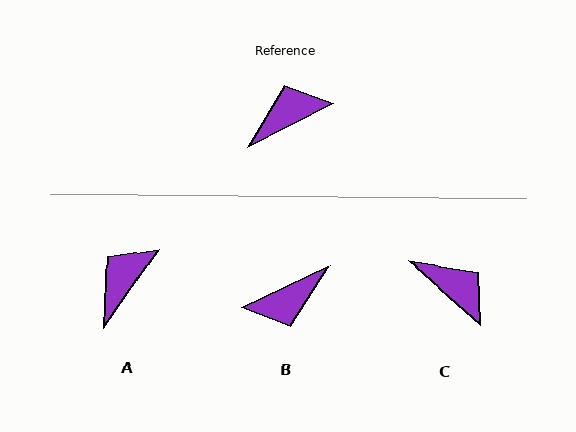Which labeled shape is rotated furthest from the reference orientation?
B, about 179 degrees away.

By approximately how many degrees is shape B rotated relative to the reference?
Approximately 179 degrees counter-clockwise.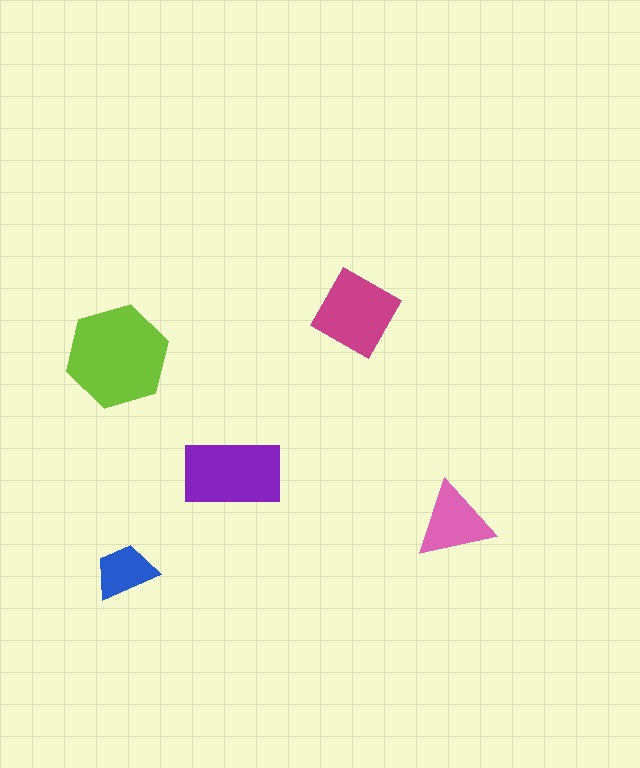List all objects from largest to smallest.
The lime hexagon, the purple rectangle, the magenta square, the pink triangle, the blue trapezoid.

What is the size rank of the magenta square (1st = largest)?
3rd.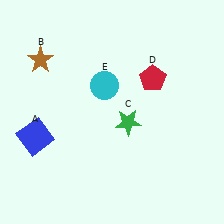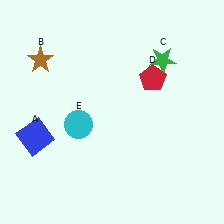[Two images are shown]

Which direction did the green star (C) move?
The green star (C) moved up.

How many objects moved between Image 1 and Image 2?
2 objects moved between the two images.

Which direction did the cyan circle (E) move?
The cyan circle (E) moved down.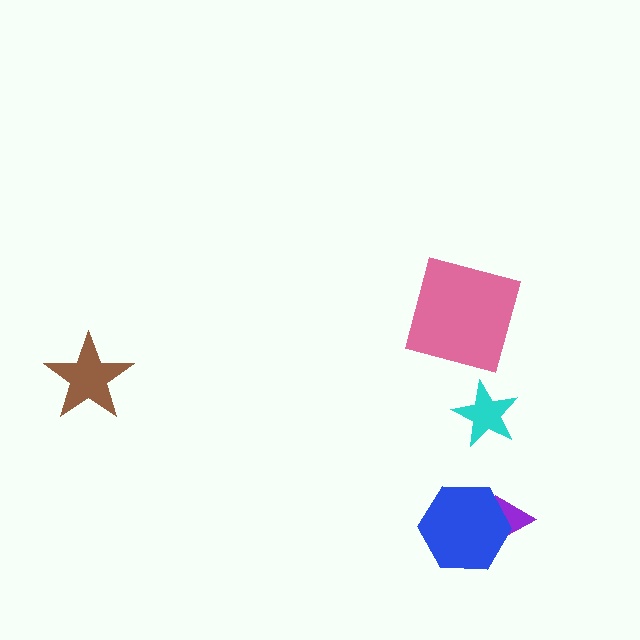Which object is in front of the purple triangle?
The blue hexagon is in front of the purple triangle.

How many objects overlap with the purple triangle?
1 object overlaps with the purple triangle.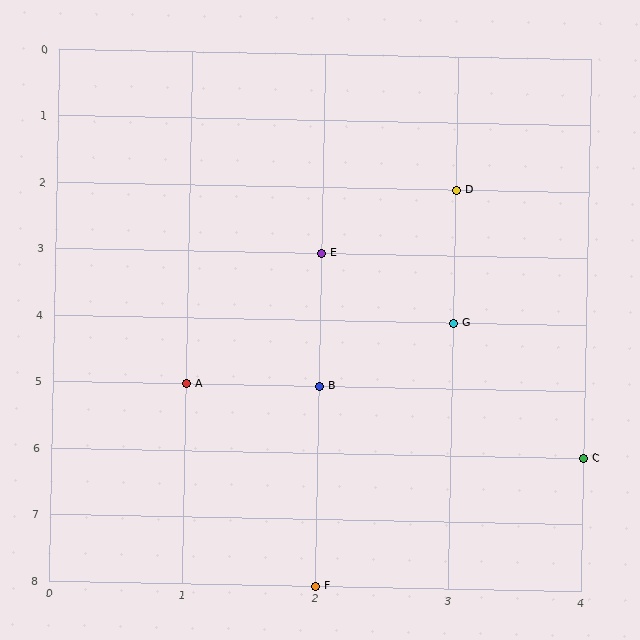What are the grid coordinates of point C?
Point C is at grid coordinates (4, 6).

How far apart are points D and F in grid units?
Points D and F are 1 column and 6 rows apart (about 6.1 grid units diagonally).